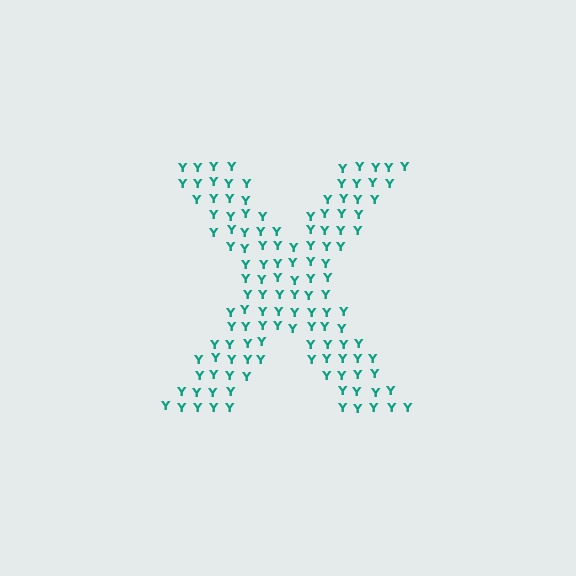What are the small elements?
The small elements are letter Y's.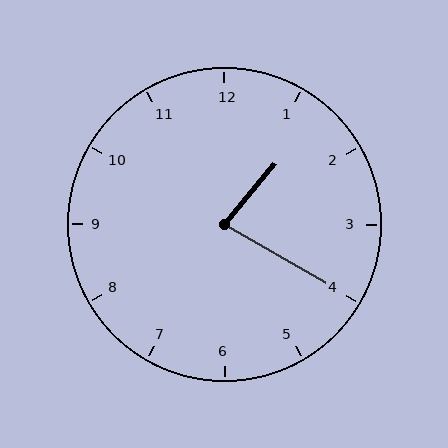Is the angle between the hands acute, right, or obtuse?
It is acute.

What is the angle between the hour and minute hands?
Approximately 80 degrees.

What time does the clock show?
1:20.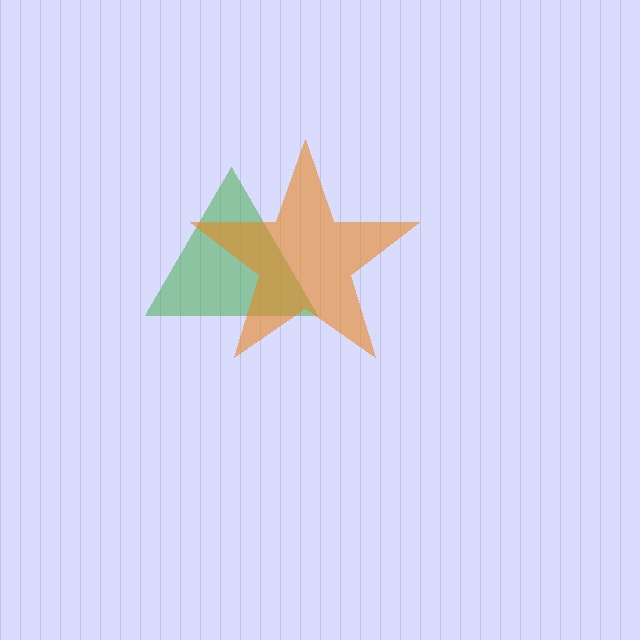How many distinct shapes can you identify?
There are 2 distinct shapes: a green triangle, an orange star.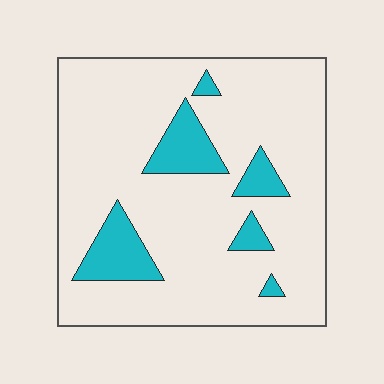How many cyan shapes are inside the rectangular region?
6.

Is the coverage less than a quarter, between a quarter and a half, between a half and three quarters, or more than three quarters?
Less than a quarter.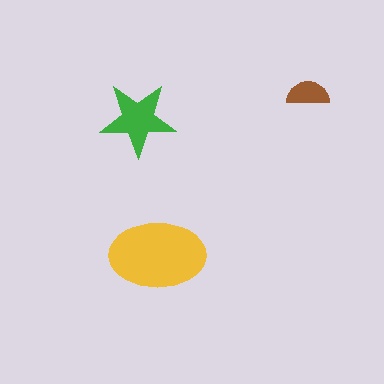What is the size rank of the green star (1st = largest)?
2nd.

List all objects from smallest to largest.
The brown semicircle, the green star, the yellow ellipse.